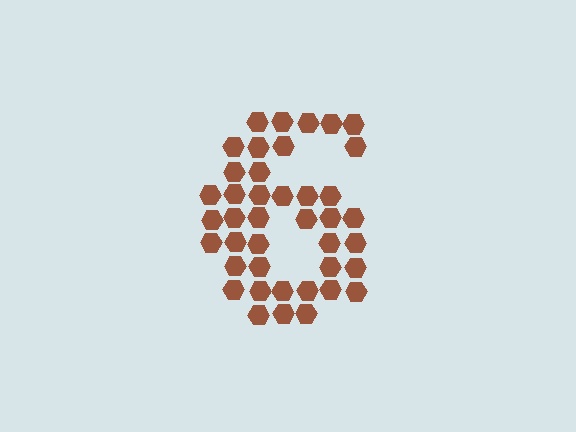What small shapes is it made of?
It is made of small hexagons.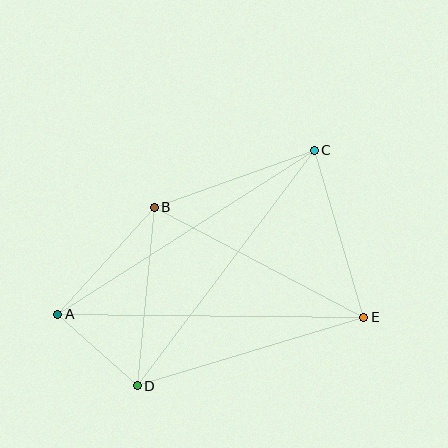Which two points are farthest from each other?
Points A and E are farthest from each other.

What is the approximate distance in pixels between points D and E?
The distance between D and E is approximately 237 pixels.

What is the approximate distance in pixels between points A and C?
The distance between A and C is approximately 304 pixels.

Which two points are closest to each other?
Points A and D are closest to each other.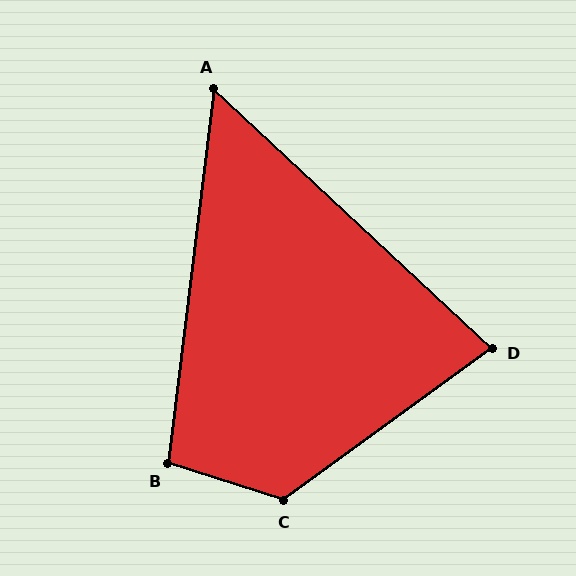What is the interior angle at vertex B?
Approximately 101 degrees (obtuse).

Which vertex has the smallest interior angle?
A, at approximately 54 degrees.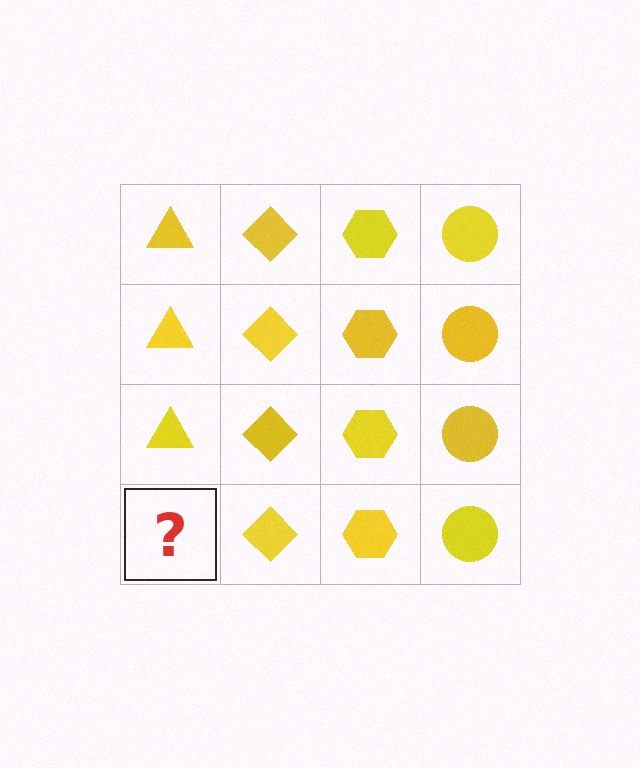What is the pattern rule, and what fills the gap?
The rule is that each column has a consistent shape. The gap should be filled with a yellow triangle.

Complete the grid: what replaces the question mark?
The question mark should be replaced with a yellow triangle.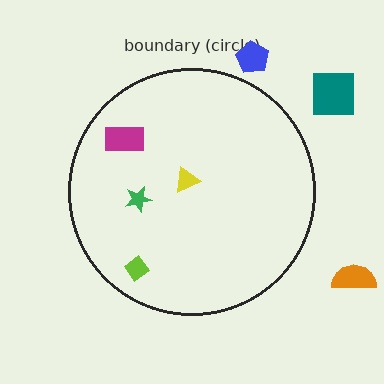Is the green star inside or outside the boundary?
Inside.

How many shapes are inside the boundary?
4 inside, 3 outside.